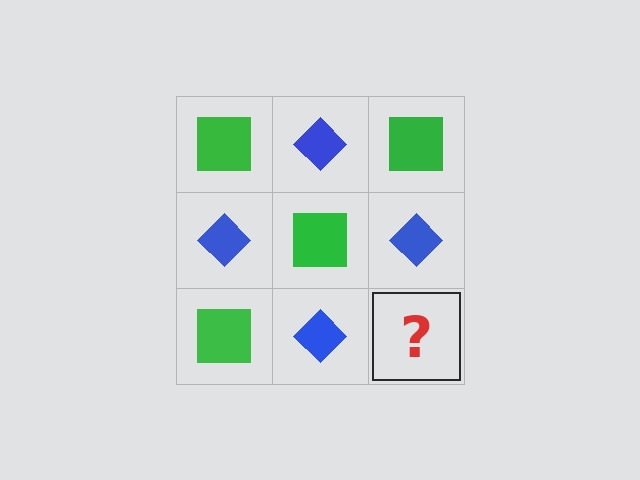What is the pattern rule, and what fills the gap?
The rule is that it alternates green square and blue diamond in a checkerboard pattern. The gap should be filled with a green square.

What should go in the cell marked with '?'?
The missing cell should contain a green square.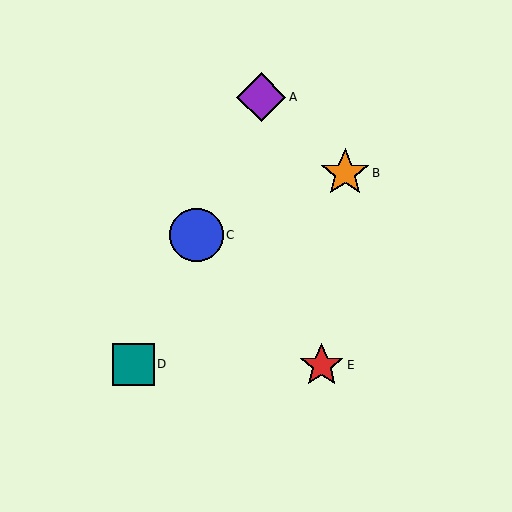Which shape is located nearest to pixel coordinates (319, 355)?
The red star (labeled E) at (322, 365) is nearest to that location.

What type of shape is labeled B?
Shape B is an orange star.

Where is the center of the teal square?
The center of the teal square is at (134, 364).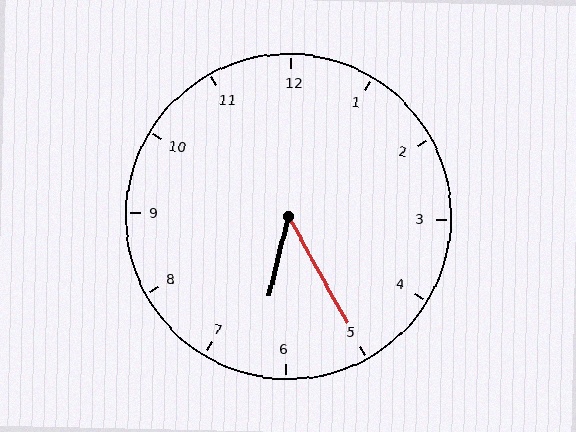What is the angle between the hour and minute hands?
Approximately 42 degrees.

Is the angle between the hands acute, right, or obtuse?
It is acute.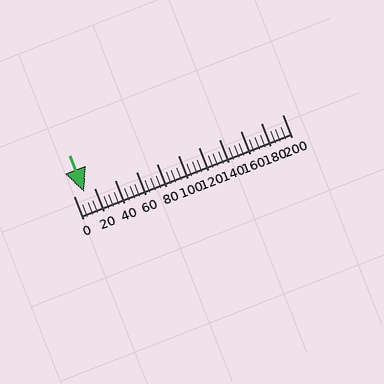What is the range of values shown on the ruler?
The ruler shows values from 0 to 200.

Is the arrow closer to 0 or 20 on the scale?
The arrow is closer to 20.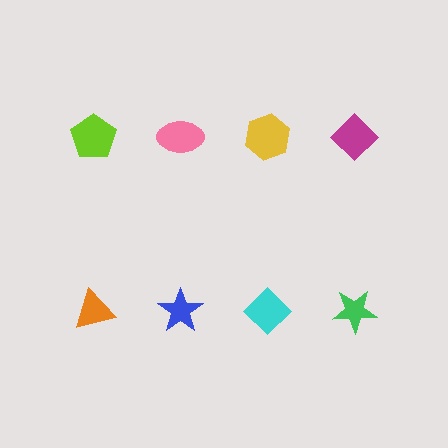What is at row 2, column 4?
A green star.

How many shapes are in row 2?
4 shapes.